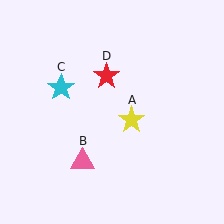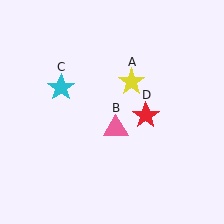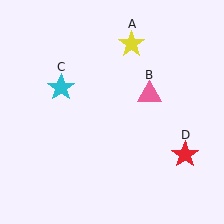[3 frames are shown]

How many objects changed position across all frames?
3 objects changed position: yellow star (object A), pink triangle (object B), red star (object D).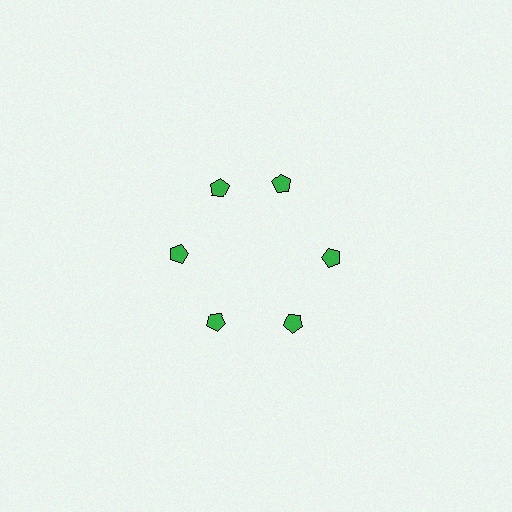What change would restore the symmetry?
The symmetry would be restored by rotating it back into even spacing with its neighbors so that all 6 pentagons sit at equal angles and equal distance from the center.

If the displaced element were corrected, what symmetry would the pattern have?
It would have 6-fold rotational symmetry — the pattern would map onto itself every 60 degrees.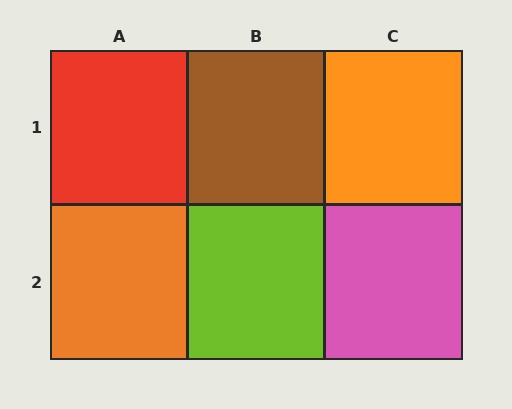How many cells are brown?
1 cell is brown.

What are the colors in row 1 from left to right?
Red, brown, orange.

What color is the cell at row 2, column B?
Lime.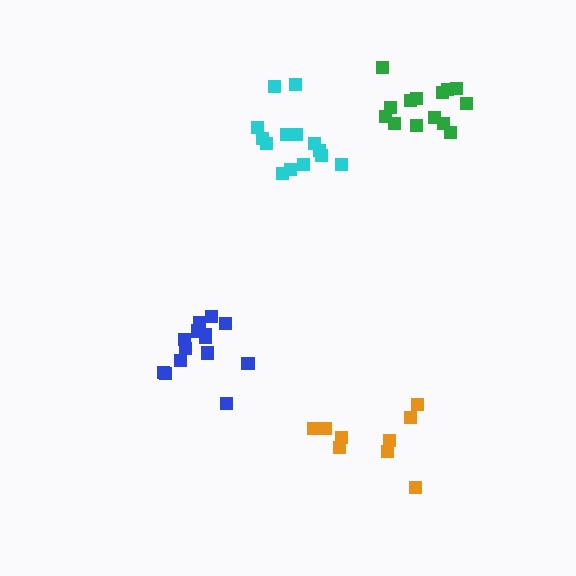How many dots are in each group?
Group 1: 14 dots, Group 2: 14 dots, Group 3: 14 dots, Group 4: 9 dots (51 total).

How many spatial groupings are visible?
There are 4 spatial groupings.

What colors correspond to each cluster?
The clusters are colored: cyan, green, blue, orange.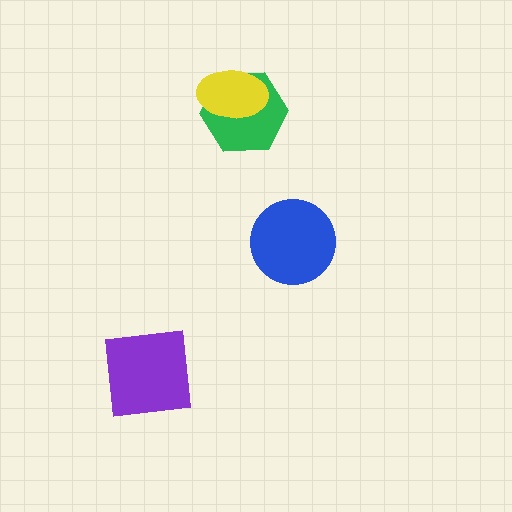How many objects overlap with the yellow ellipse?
1 object overlaps with the yellow ellipse.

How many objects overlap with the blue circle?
0 objects overlap with the blue circle.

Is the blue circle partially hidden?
No, no other shape covers it.